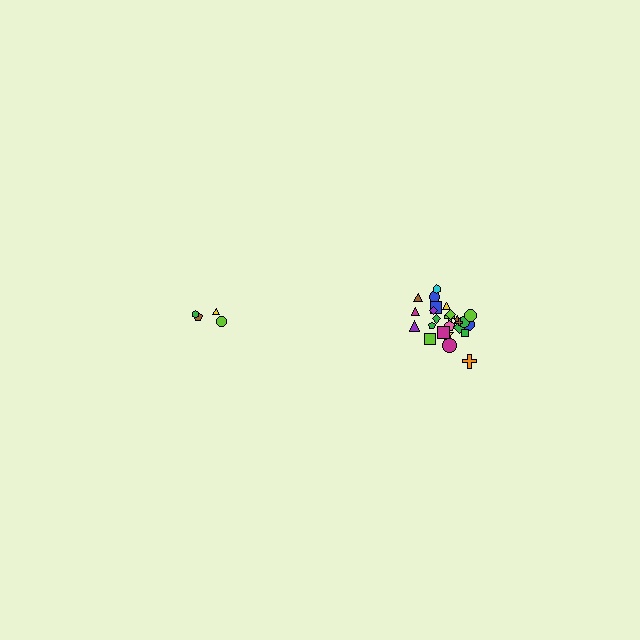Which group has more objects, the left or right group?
The right group.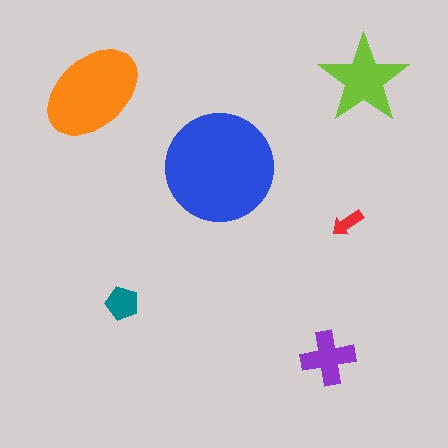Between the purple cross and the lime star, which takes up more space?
The lime star.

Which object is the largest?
The blue circle.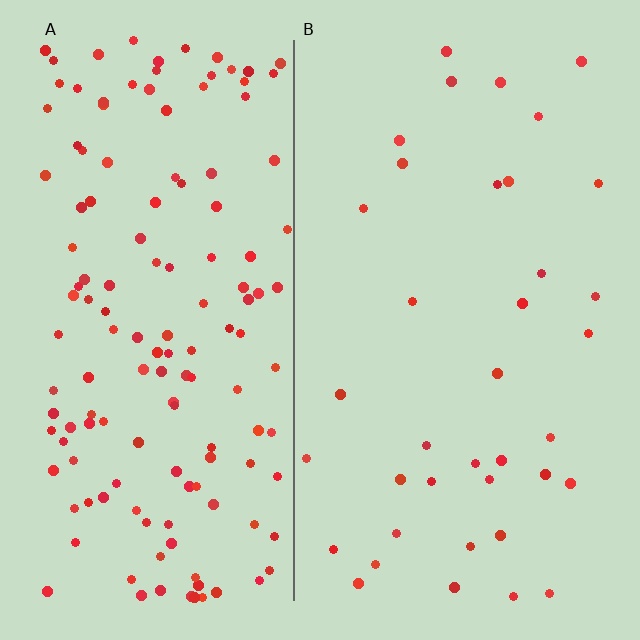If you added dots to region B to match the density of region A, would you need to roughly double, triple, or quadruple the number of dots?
Approximately quadruple.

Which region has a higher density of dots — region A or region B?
A (the left).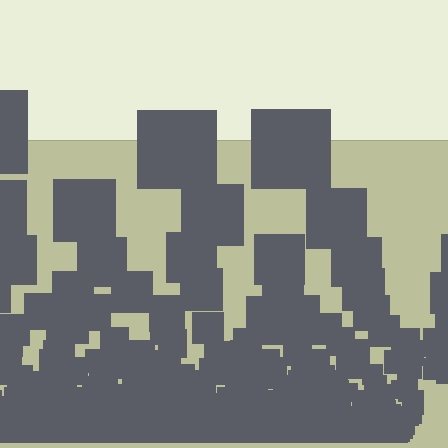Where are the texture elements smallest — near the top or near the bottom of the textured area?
Near the bottom.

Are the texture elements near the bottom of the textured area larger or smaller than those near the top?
Smaller. The gradient is inverted — elements near the bottom are smaller and denser.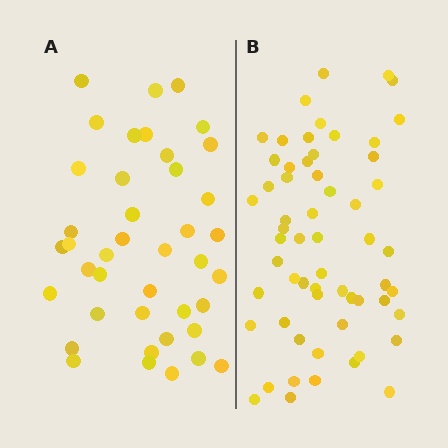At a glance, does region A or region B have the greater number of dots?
Region B (the right region) has more dots.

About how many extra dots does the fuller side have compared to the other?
Region B has approximately 20 more dots than region A.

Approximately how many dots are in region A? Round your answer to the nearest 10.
About 40 dots. (The exact count is 41, which rounds to 40.)